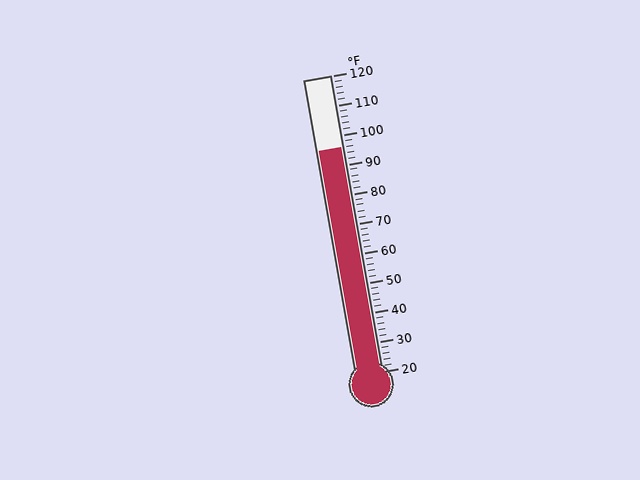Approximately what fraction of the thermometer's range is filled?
The thermometer is filled to approximately 75% of its range.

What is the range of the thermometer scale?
The thermometer scale ranges from 20°F to 120°F.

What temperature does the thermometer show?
The thermometer shows approximately 96°F.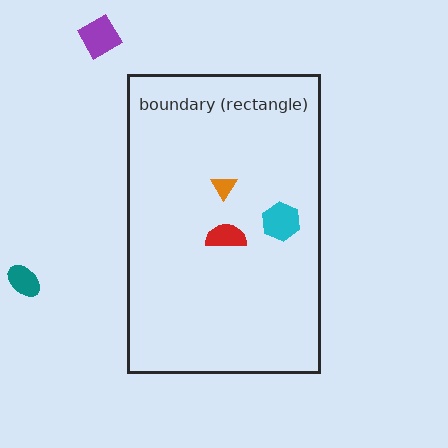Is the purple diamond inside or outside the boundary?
Outside.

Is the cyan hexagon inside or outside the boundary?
Inside.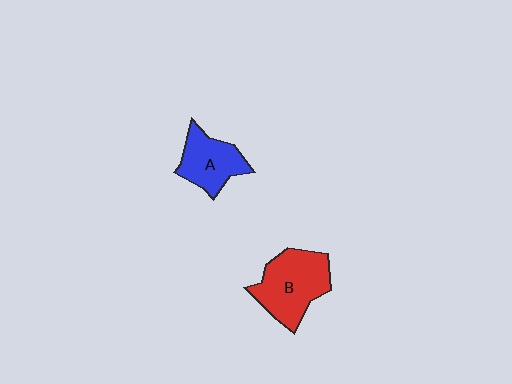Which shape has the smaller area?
Shape A (blue).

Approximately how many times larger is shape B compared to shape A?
Approximately 1.4 times.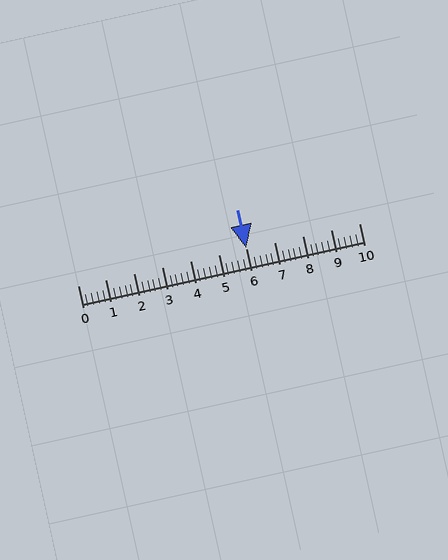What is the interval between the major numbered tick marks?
The major tick marks are spaced 1 units apart.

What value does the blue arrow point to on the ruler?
The blue arrow points to approximately 6.0.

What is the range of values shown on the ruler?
The ruler shows values from 0 to 10.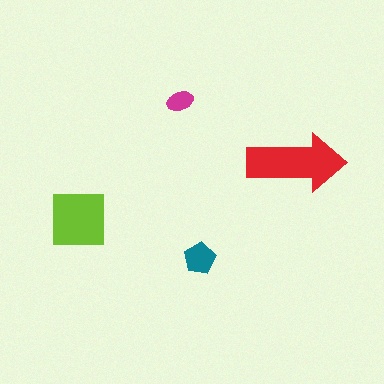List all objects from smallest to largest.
The magenta ellipse, the teal pentagon, the lime square, the red arrow.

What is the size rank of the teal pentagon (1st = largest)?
3rd.